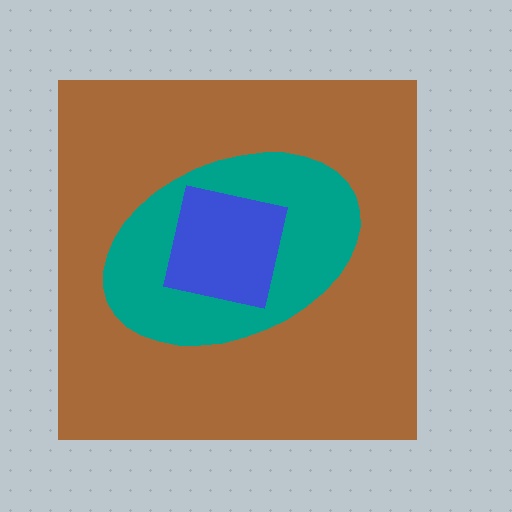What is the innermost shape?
The blue square.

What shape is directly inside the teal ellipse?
The blue square.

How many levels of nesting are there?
3.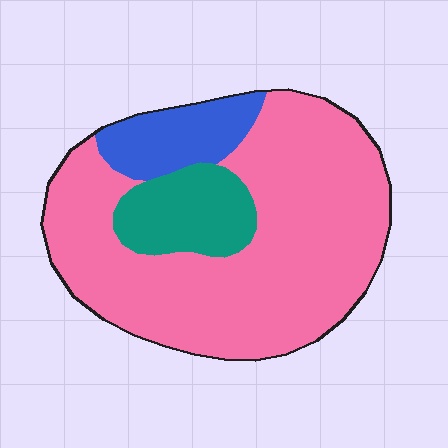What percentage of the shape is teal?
Teal covers roughly 15% of the shape.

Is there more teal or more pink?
Pink.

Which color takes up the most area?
Pink, at roughly 75%.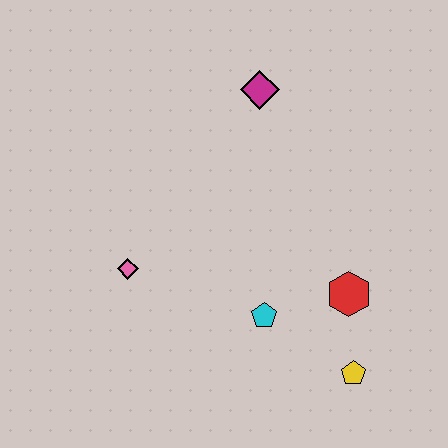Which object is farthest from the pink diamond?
The yellow pentagon is farthest from the pink diamond.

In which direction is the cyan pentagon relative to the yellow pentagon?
The cyan pentagon is to the left of the yellow pentagon.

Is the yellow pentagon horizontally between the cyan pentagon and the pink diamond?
No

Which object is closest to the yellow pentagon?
The red hexagon is closest to the yellow pentagon.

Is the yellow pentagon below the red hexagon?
Yes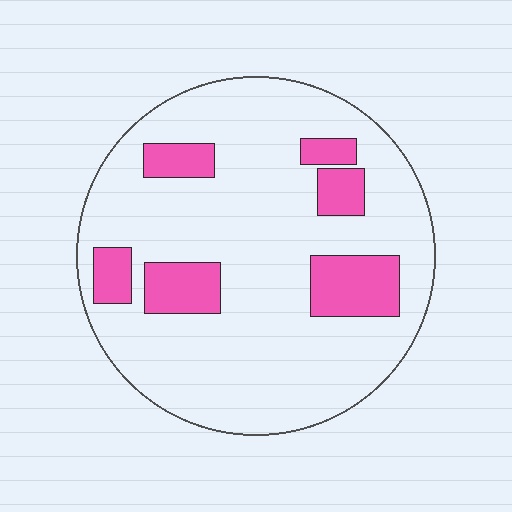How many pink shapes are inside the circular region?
6.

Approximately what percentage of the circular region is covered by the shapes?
Approximately 20%.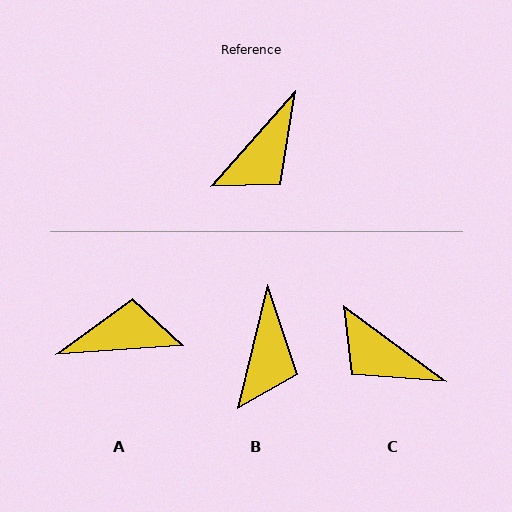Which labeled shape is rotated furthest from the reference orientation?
A, about 135 degrees away.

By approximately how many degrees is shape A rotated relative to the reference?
Approximately 135 degrees counter-clockwise.